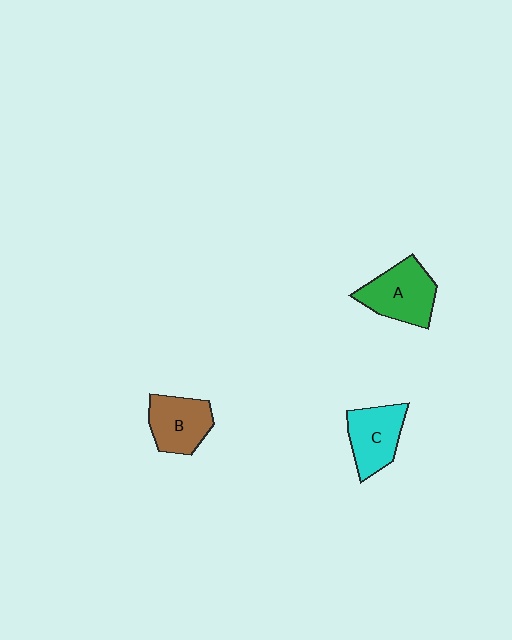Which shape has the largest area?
Shape A (green).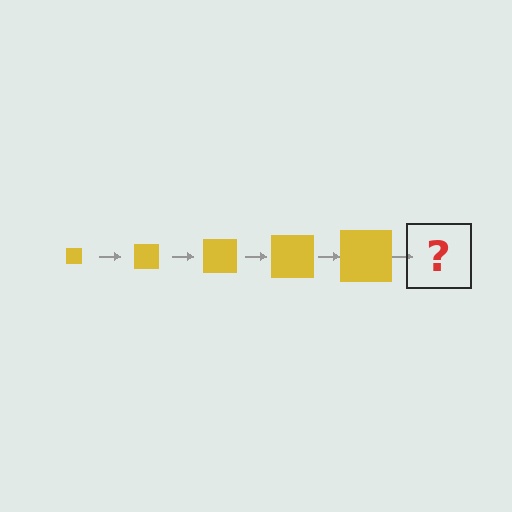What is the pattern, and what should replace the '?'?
The pattern is that the square gets progressively larger each step. The '?' should be a yellow square, larger than the previous one.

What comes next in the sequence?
The next element should be a yellow square, larger than the previous one.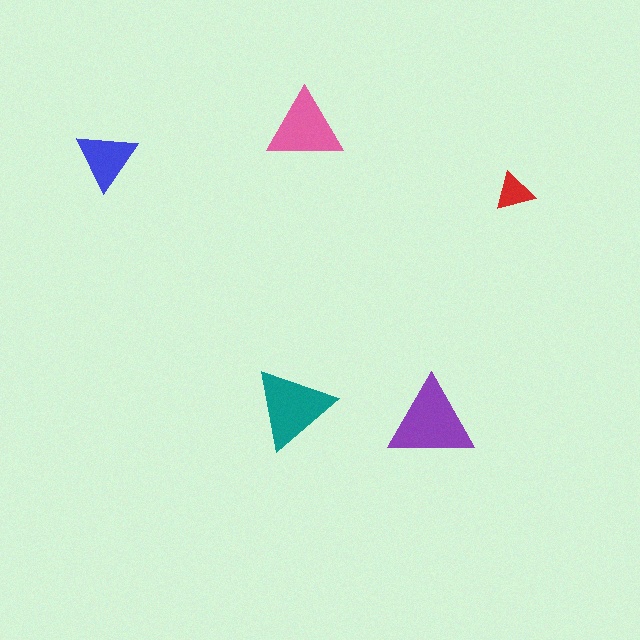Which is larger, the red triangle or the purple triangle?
The purple one.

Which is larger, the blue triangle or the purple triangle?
The purple one.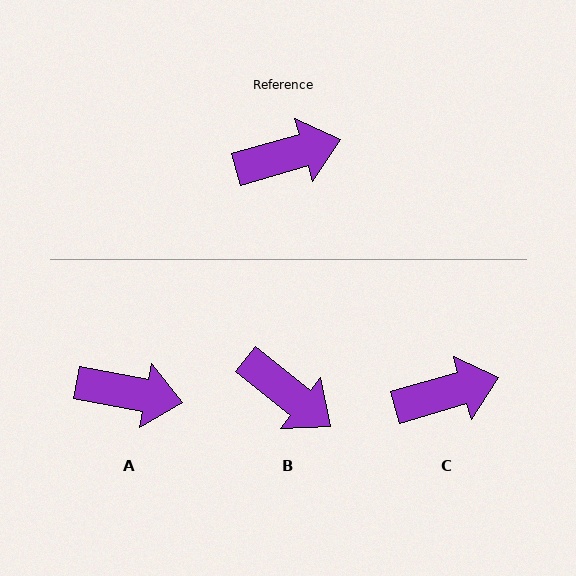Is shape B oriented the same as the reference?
No, it is off by about 54 degrees.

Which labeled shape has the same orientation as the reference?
C.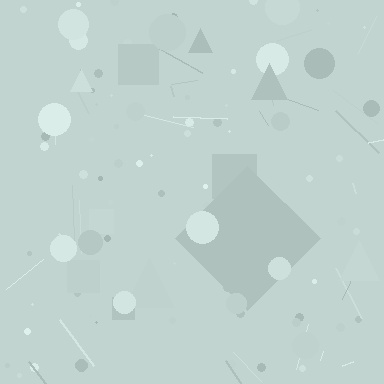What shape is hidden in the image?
A diamond is hidden in the image.